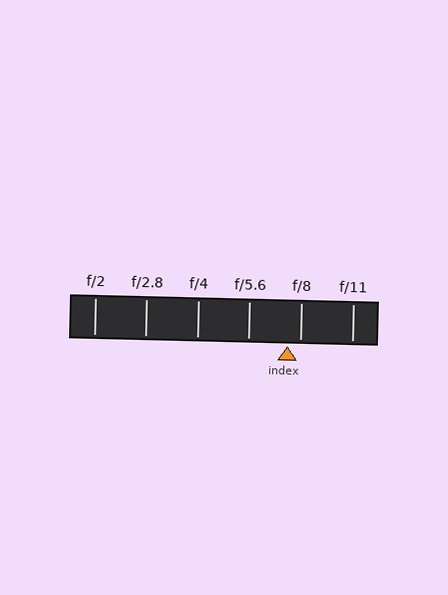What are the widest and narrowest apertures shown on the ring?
The widest aperture shown is f/2 and the narrowest is f/11.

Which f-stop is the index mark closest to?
The index mark is closest to f/8.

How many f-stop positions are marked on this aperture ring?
There are 6 f-stop positions marked.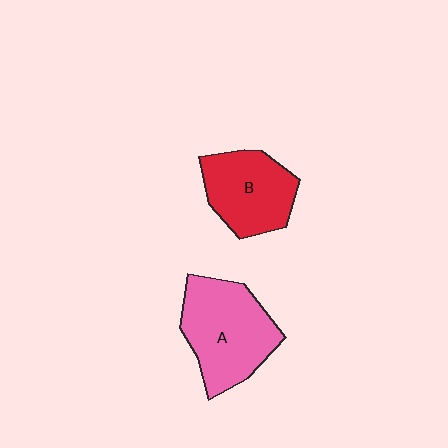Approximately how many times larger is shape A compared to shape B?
Approximately 1.3 times.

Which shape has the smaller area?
Shape B (red).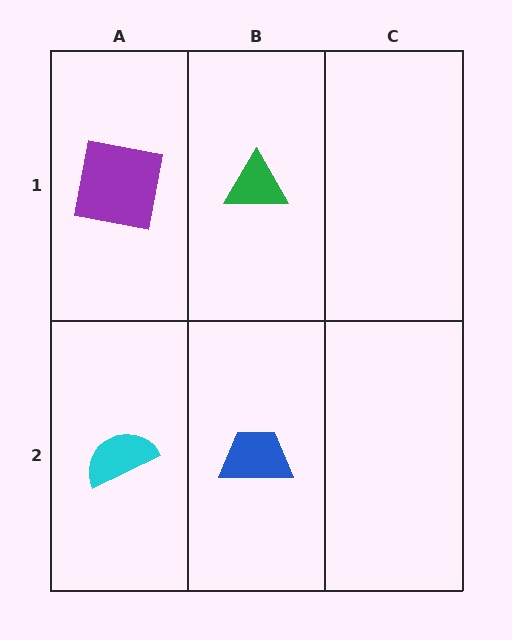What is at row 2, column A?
A cyan semicircle.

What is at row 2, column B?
A blue trapezoid.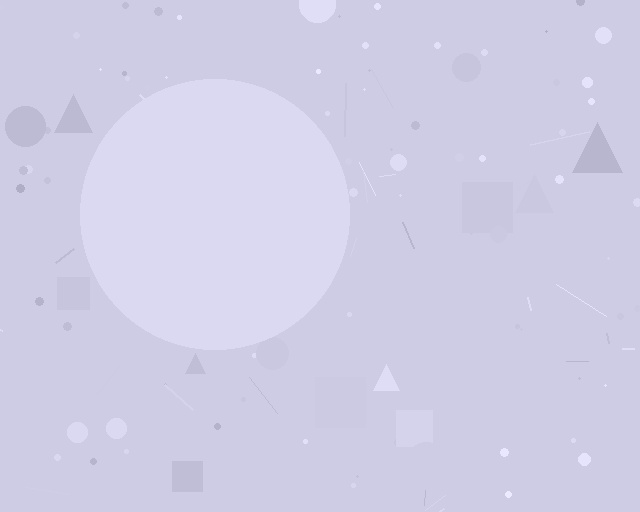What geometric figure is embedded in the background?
A circle is embedded in the background.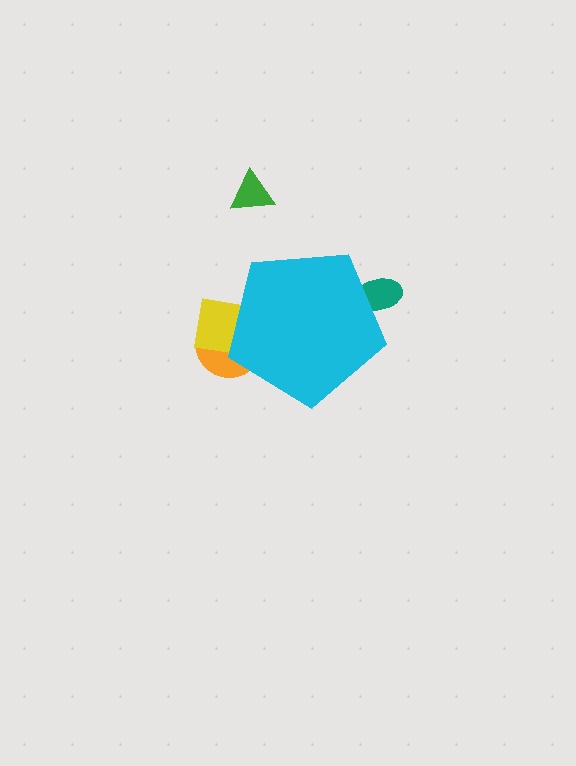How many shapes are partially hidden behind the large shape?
3 shapes are partially hidden.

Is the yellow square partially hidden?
Yes, the yellow square is partially hidden behind the cyan pentagon.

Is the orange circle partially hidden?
Yes, the orange circle is partially hidden behind the cyan pentagon.